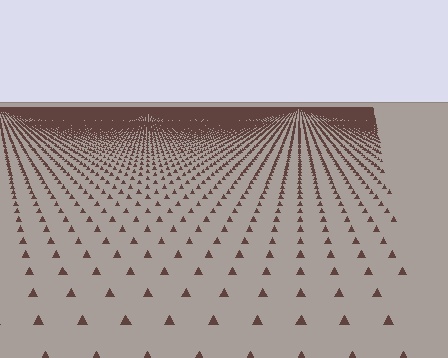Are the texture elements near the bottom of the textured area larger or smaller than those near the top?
Larger. Near the bottom, elements are closer to the viewer and appear at a bigger on-screen size.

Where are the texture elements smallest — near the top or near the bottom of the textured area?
Near the top.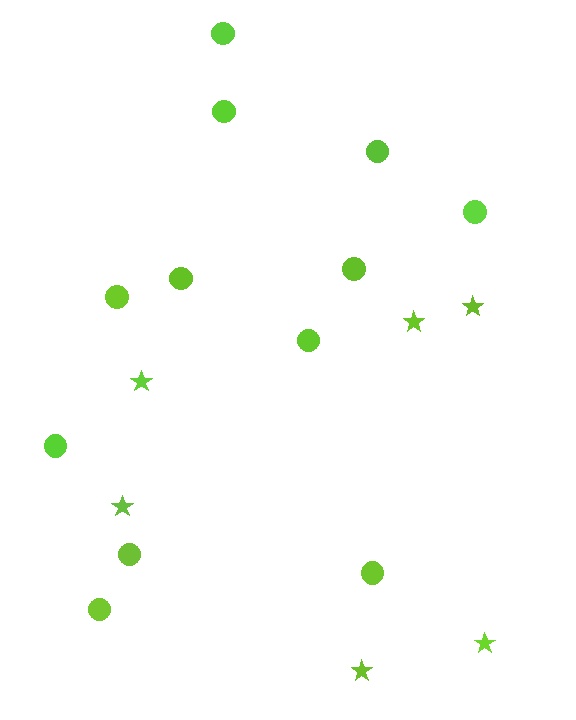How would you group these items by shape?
There are 2 groups: one group of stars (6) and one group of circles (12).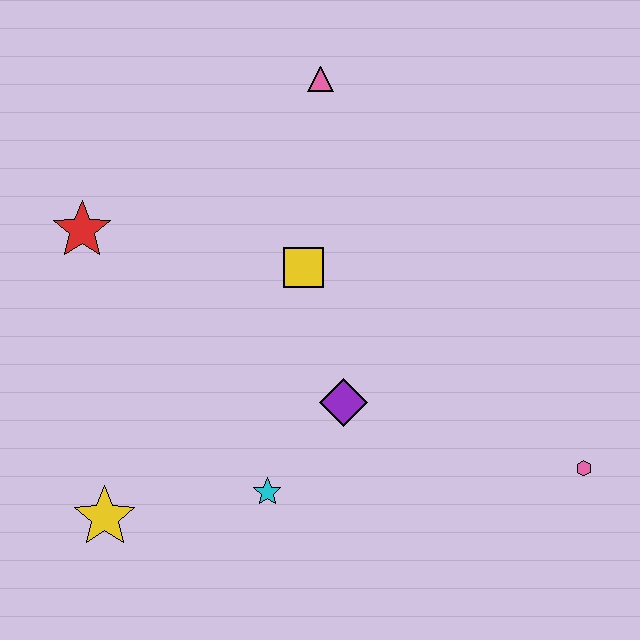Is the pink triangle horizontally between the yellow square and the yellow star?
No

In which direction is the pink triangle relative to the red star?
The pink triangle is to the right of the red star.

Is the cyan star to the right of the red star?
Yes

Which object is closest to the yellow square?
The purple diamond is closest to the yellow square.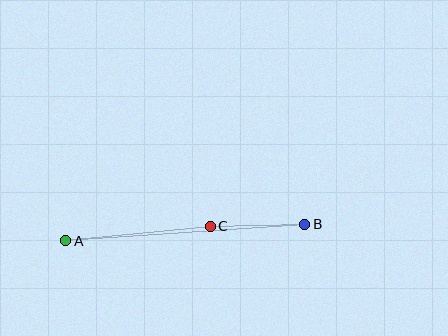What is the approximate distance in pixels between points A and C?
The distance between A and C is approximately 145 pixels.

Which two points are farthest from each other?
Points A and B are farthest from each other.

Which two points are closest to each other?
Points B and C are closest to each other.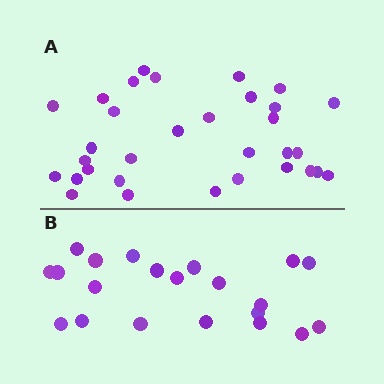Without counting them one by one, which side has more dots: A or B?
Region A (the top region) has more dots.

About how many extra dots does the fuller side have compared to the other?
Region A has roughly 12 or so more dots than region B.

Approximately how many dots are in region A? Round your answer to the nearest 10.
About 30 dots. (The exact count is 32, which rounds to 30.)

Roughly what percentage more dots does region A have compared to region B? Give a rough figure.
About 50% more.